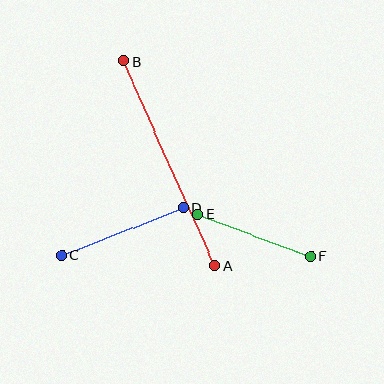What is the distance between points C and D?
The distance is approximately 130 pixels.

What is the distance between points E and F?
The distance is approximately 121 pixels.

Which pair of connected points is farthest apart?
Points A and B are farthest apart.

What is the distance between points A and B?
The distance is approximately 224 pixels.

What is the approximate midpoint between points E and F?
The midpoint is at approximately (254, 235) pixels.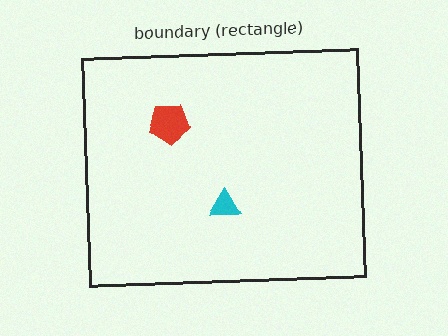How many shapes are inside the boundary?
2 inside, 0 outside.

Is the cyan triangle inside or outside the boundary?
Inside.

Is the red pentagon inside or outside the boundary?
Inside.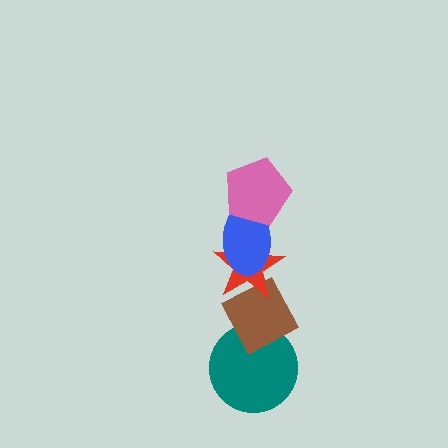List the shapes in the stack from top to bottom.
From top to bottom: the pink pentagon, the blue ellipse, the red star, the brown diamond, the teal circle.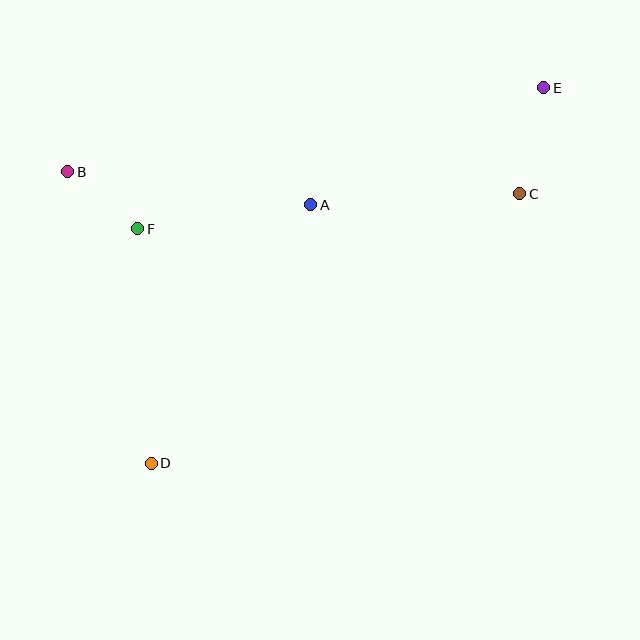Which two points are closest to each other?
Points B and F are closest to each other.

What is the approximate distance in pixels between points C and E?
The distance between C and E is approximately 109 pixels.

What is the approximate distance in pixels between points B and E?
The distance between B and E is approximately 483 pixels.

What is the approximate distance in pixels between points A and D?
The distance between A and D is approximately 304 pixels.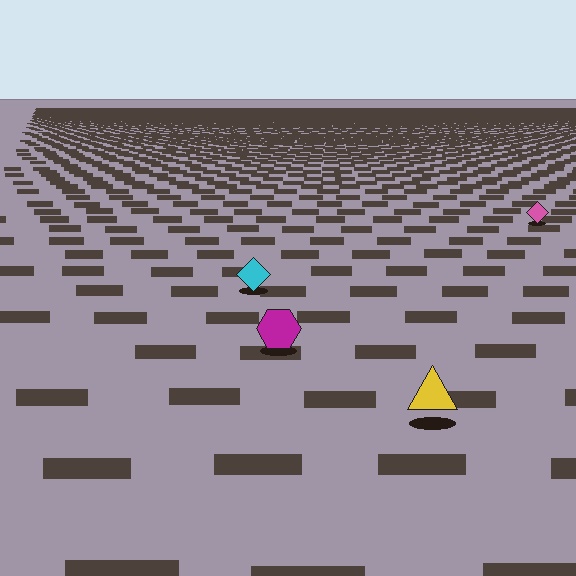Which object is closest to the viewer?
The yellow triangle is closest. The texture marks near it are larger and more spread out.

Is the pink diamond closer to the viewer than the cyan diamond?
No. The cyan diamond is closer — you can tell from the texture gradient: the ground texture is coarser near it.